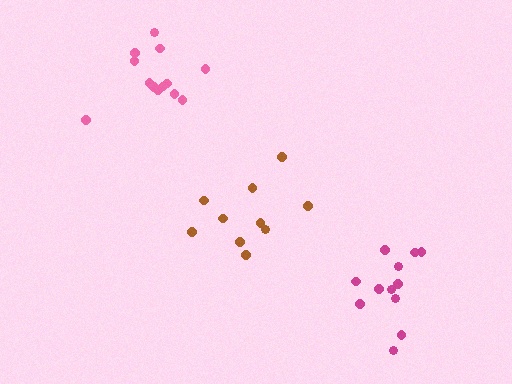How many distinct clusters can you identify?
There are 3 distinct clusters.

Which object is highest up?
The pink cluster is topmost.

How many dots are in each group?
Group 1: 13 dots, Group 2: 12 dots, Group 3: 10 dots (35 total).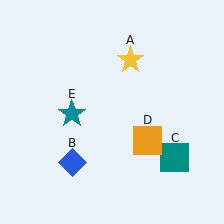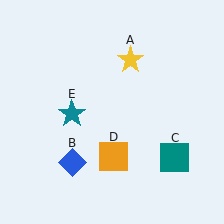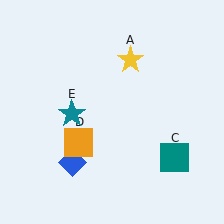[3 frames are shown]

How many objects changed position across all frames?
1 object changed position: orange square (object D).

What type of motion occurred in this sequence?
The orange square (object D) rotated clockwise around the center of the scene.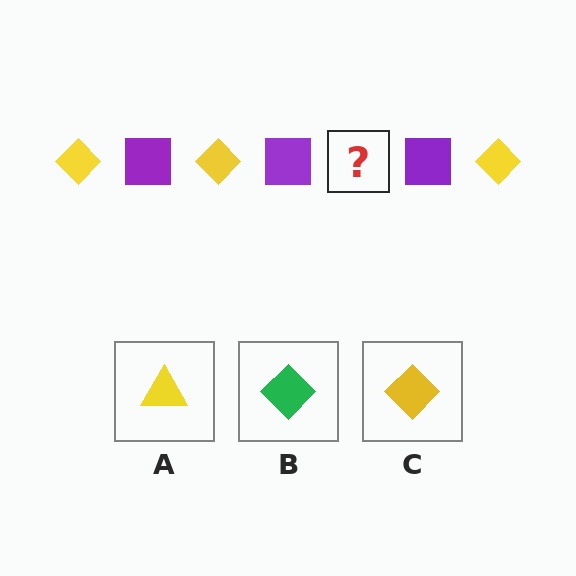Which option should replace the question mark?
Option C.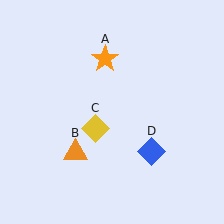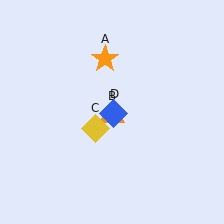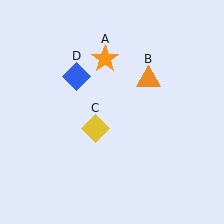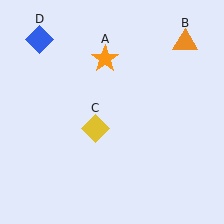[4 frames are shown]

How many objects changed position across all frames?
2 objects changed position: orange triangle (object B), blue diamond (object D).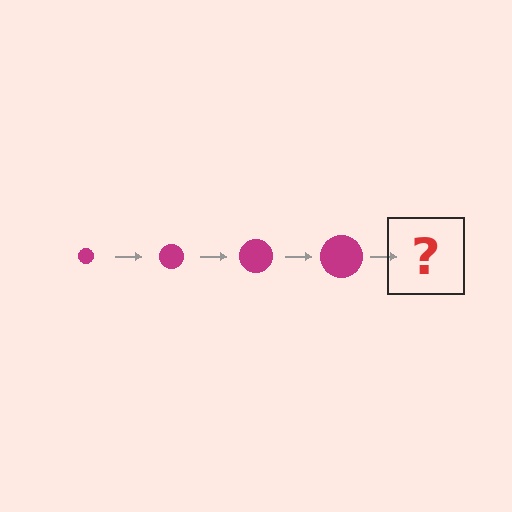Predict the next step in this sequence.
The next step is a magenta circle, larger than the previous one.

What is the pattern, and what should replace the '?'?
The pattern is that the circle gets progressively larger each step. The '?' should be a magenta circle, larger than the previous one.